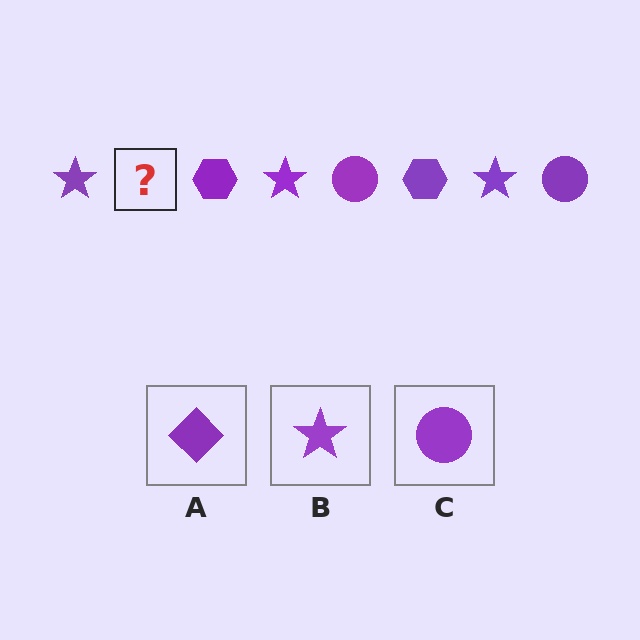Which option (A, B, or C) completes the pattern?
C.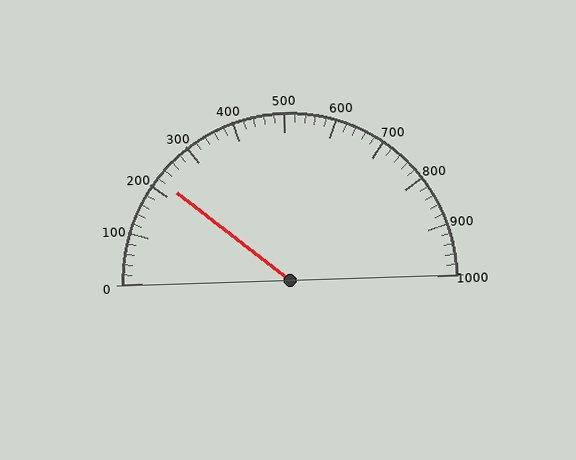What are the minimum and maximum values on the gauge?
The gauge ranges from 0 to 1000.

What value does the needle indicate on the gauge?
The needle indicates approximately 220.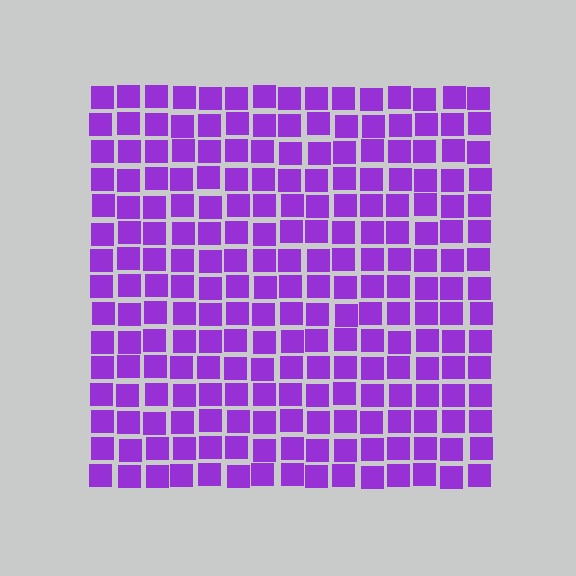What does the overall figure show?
The overall figure shows a square.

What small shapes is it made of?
It is made of small squares.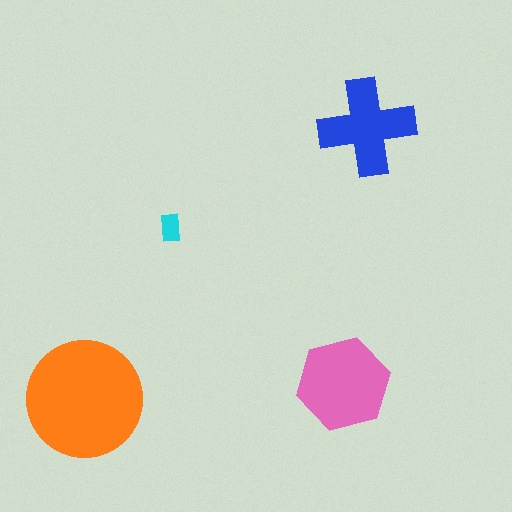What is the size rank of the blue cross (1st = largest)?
3rd.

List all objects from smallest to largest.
The cyan rectangle, the blue cross, the pink hexagon, the orange circle.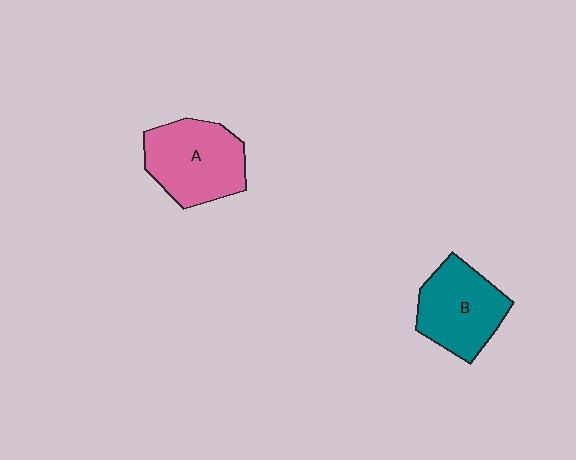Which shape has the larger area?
Shape A (pink).